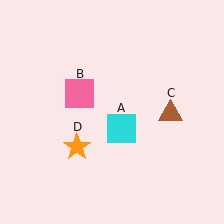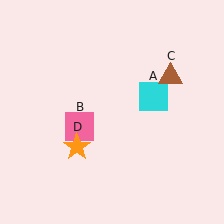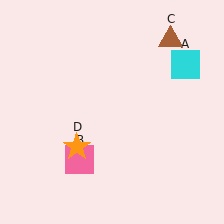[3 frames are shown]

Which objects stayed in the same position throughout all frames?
Orange star (object D) remained stationary.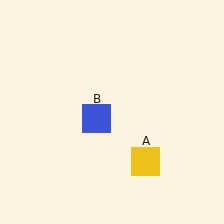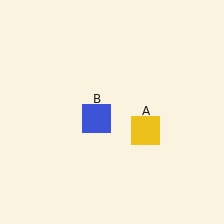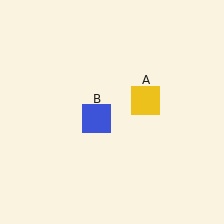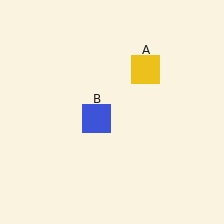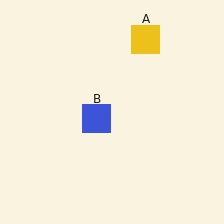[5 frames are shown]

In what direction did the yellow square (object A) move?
The yellow square (object A) moved up.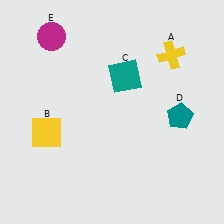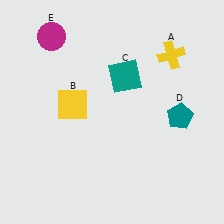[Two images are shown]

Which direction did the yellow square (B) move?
The yellow square (B) moved up.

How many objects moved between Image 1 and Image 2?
1 object moved between the two images.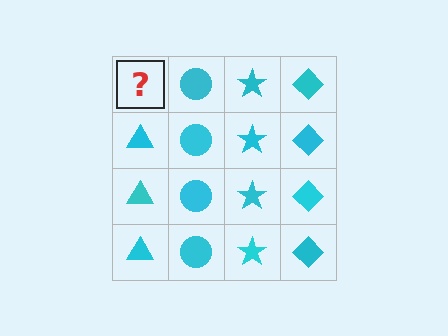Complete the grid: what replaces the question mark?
The question mark should be replaced with a cyan triangle.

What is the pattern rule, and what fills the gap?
The rule is that each column has a consistent shape. The gap should be filled with a cyan triangle.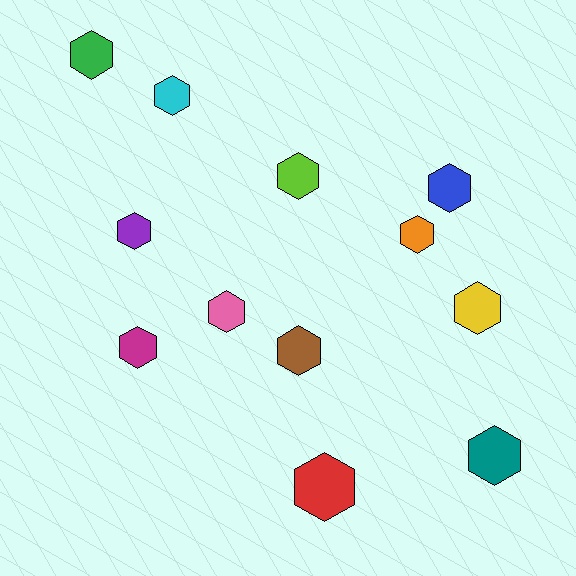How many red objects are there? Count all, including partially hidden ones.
There is 1 red object.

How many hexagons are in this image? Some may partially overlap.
There are 12 hexagons.